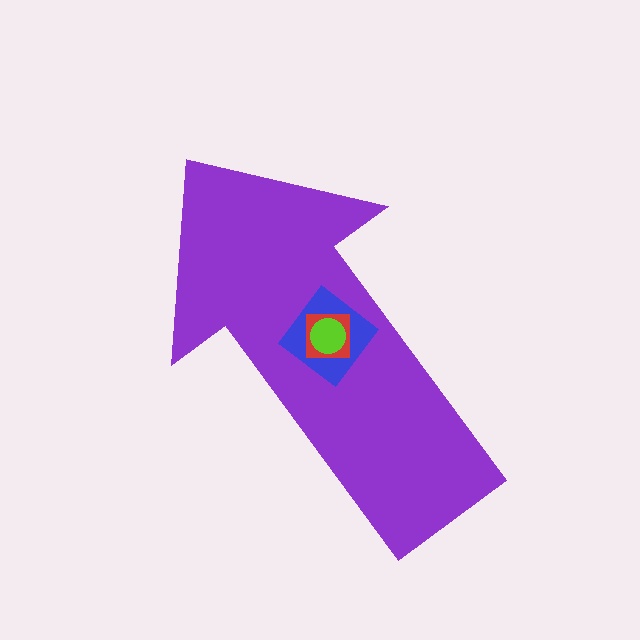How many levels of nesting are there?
4.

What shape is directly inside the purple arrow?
The blue diamond.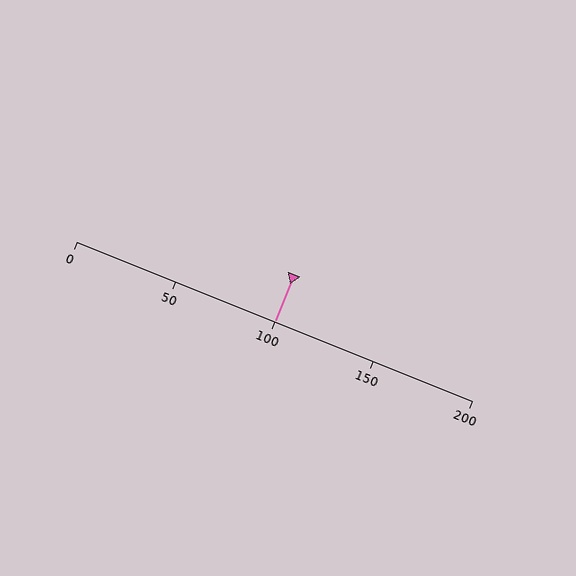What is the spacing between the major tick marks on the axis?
The major ticks are spaced 50 apart.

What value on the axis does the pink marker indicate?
The marker indicates approximately 100.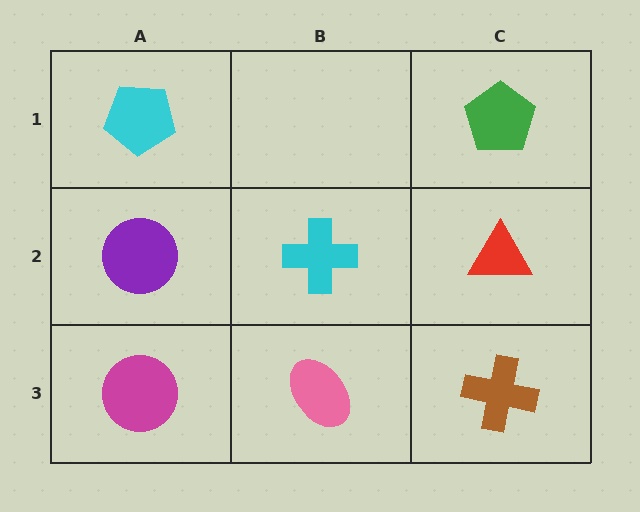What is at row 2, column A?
A purple circle.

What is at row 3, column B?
A pink ellipse.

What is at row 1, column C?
A green pentagon.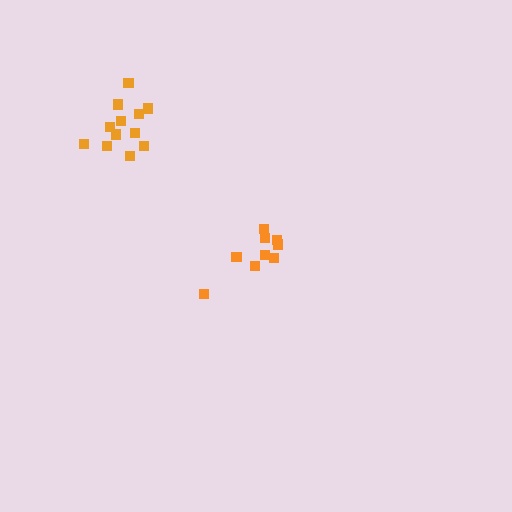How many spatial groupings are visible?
There are 2 spatial groupings.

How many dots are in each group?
Group 1: 9 dots, Group 2: 12 dots (21 total).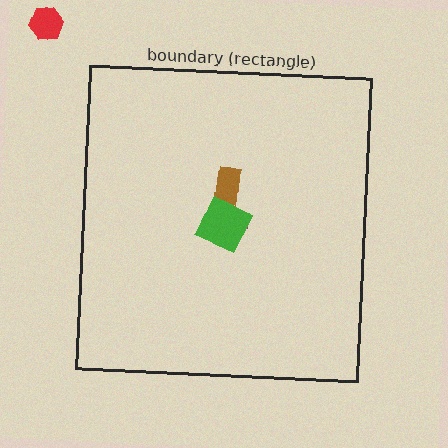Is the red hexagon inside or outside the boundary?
Outside.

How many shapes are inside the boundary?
3 inside, 1 outside.